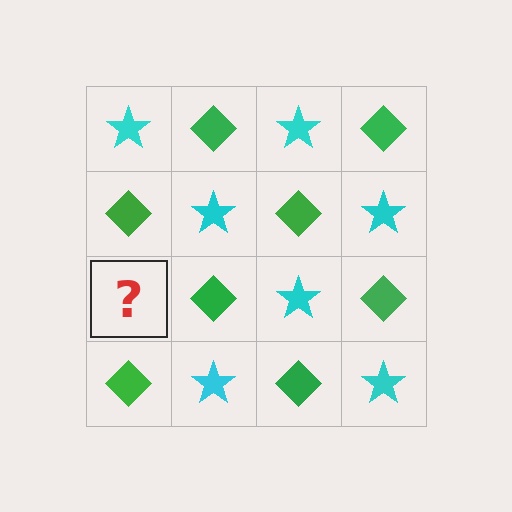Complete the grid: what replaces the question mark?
The question mark should be replaced with a cyan star.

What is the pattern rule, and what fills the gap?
The rule is that it alternates cyan star and green diamond in a checkerboard pattern. The gap should be filled with a cyan star.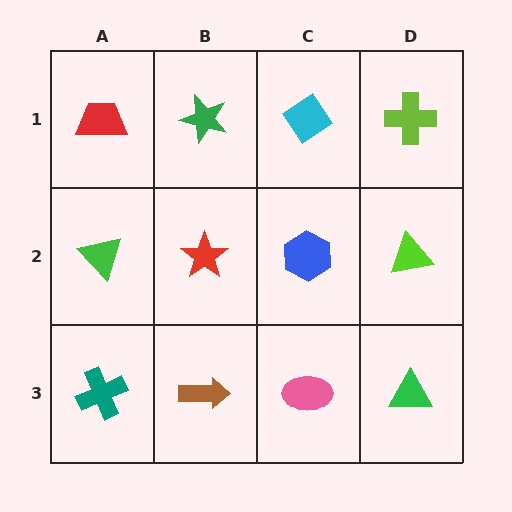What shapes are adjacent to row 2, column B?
A green star (row 1, column B), a brown arrow (row 3, column B), a green triangle (row 2, column A), a blue hexagon (row 2, column C).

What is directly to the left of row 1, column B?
A red trapezoid.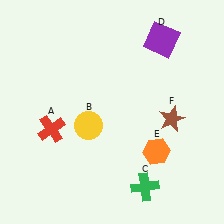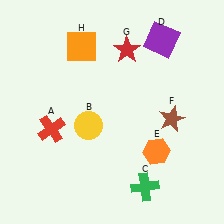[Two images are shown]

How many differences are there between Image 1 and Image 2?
There are 2 differences between the two images.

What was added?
A red star (G), an orange square (H) were added in Image 2.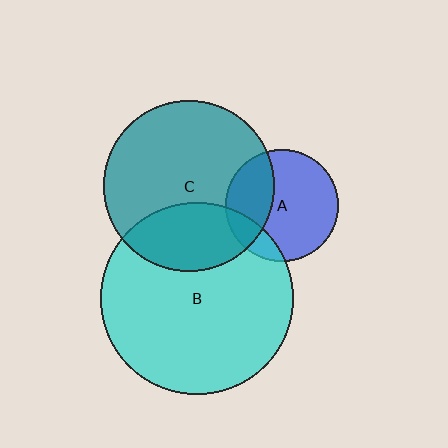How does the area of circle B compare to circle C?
Approximately 1.3 times.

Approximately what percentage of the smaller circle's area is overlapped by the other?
Approximately 35%.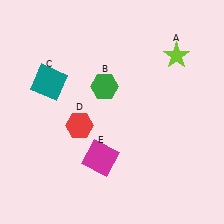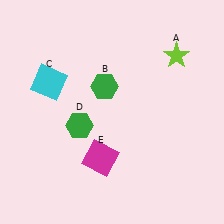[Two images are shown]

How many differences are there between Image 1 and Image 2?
There are 2 differences between the two images.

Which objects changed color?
C changed from teal to cyan. D changed from red to green.